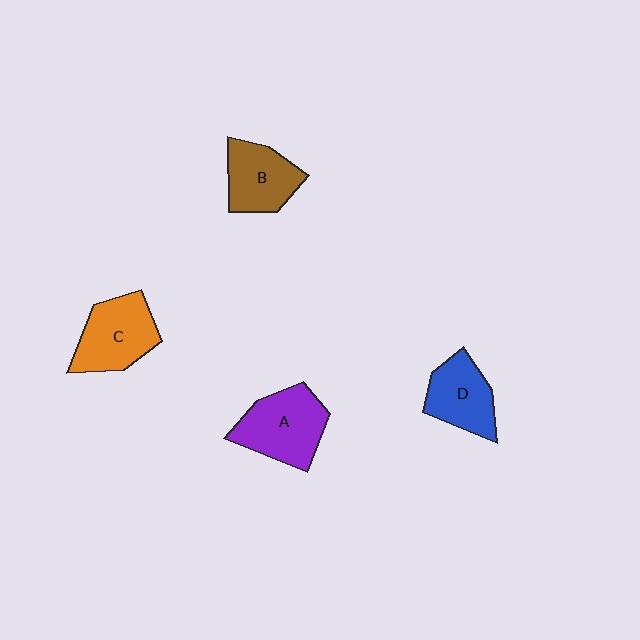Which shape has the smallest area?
Shape D (blue).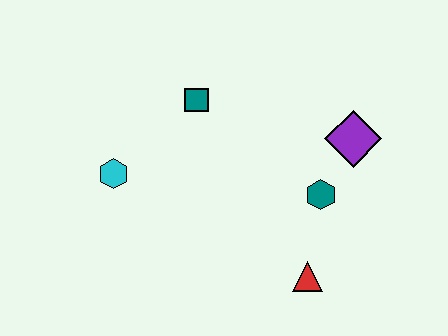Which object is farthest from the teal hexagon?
The cyan hexagon is farthest from the teal hexagon.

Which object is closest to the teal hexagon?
The purple diamond is closest to the teal hexagon.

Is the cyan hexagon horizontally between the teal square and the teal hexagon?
No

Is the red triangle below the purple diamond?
Yes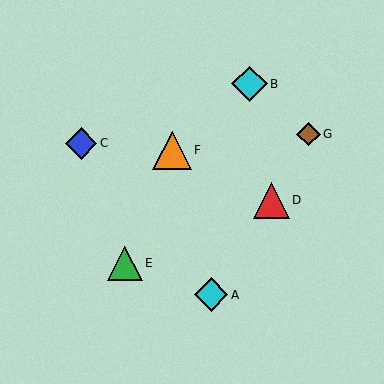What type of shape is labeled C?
Shape C is a blue diamond.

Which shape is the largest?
The orange triangle (labeled F) is the largest.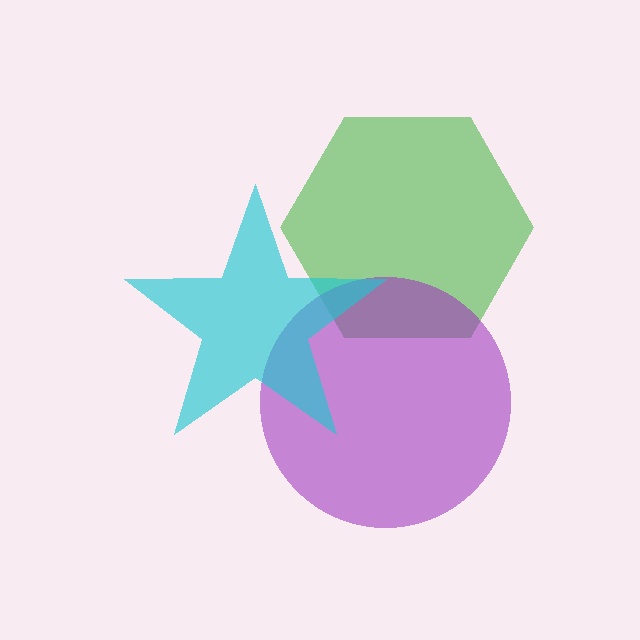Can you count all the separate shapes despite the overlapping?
Yes, there are 3 separate shapes.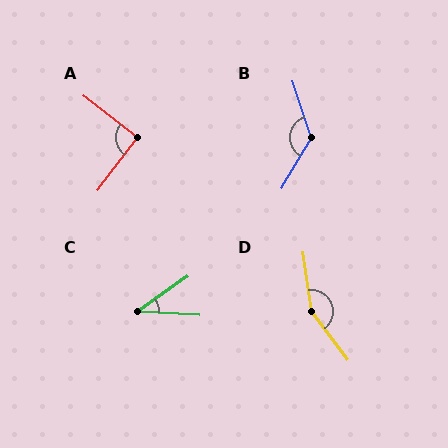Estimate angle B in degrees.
Approximately 131 degrees.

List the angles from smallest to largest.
C (38°), A (90°), B (131°), D (151°).